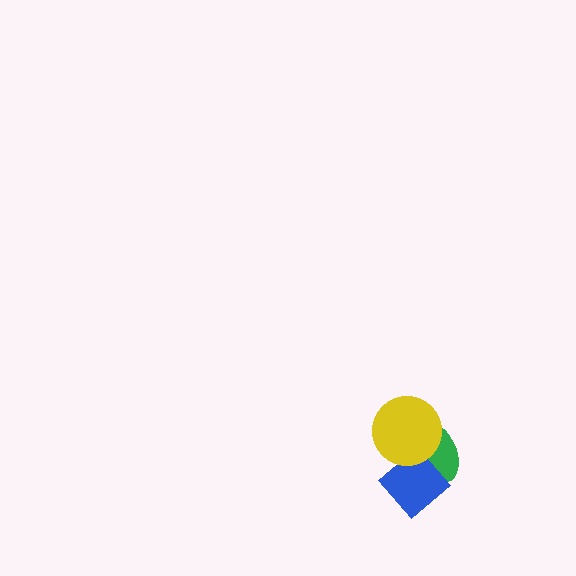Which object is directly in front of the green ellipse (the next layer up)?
The blue diamond is directly in front of the green ellipse.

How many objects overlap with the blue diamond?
2 objects overlap with the blue diamond.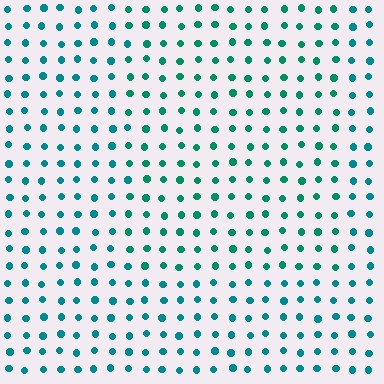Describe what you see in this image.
The image is filled with small teal elements in a uniform arrangement. A rectangle-shaped region is visible where the elements are tinted to a slightly different hue, forming a subtle color boundary.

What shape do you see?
I see a rectangle.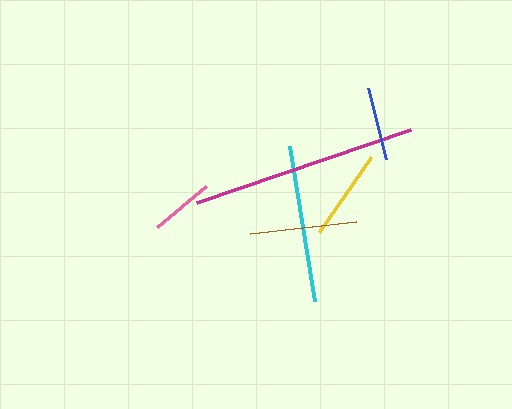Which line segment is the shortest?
The pink line is the shortest at approximately 64 pixels.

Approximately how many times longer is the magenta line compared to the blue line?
The magenta line is approximately 3.1 times the length of the blue line.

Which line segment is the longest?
The magenta line is the longest at approximately 226 pixels.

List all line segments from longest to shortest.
From longest to shortest: magenta, cyan, brown, yellow, blue, pink.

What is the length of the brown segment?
The brown segment is approximately 107 pixels long.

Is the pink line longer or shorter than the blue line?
The blue line is longer than the pink line.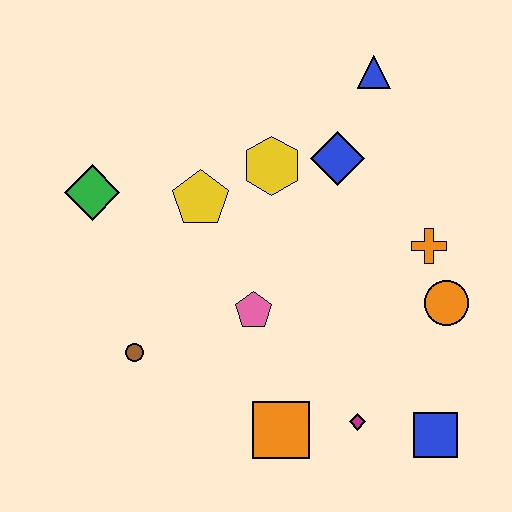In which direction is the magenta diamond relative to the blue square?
The magenta diamond is to the left of the blue square.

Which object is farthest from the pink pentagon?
The blue triangle is farthest from the pink pentagon.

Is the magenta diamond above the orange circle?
No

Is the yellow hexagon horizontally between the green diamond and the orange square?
Yes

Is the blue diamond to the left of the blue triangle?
Yes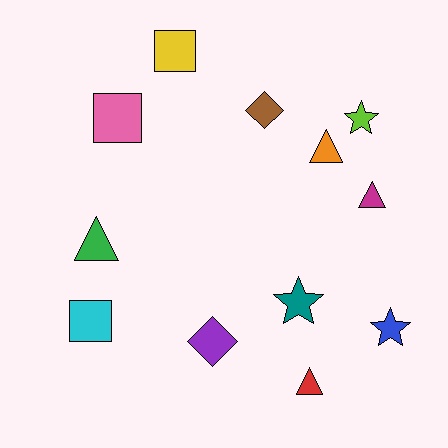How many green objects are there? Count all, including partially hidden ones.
There is 1 green object.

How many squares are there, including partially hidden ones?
There are 3 squares.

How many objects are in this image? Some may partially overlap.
There are 12 objects.